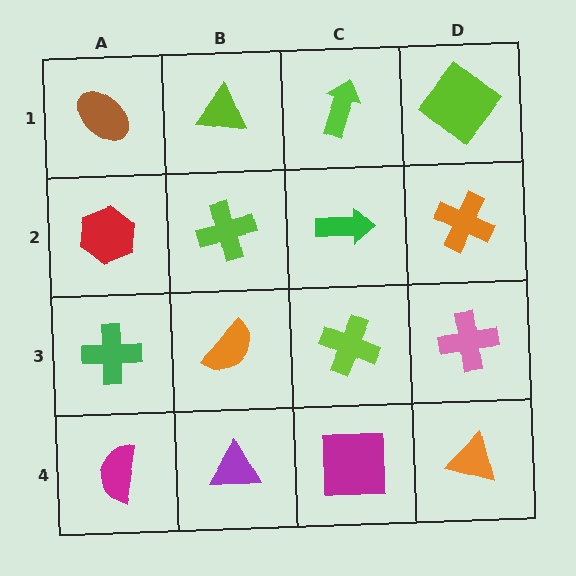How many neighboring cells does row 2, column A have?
3.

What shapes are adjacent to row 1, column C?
A green arrow (row 2, column C), a lime triangle (row 1, column B), a lime diamond (row 1, column D).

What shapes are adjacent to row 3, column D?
An orange cross (row 2, column D), an orange triangle (row 4, column D), a lime cross (row 3, column C).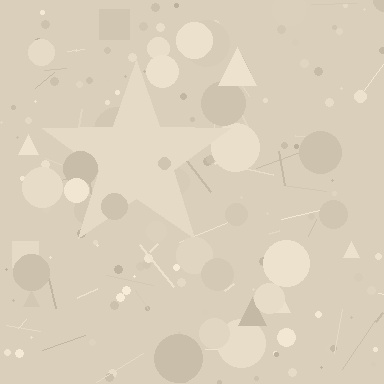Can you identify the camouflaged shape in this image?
The camouflaged shape is a star.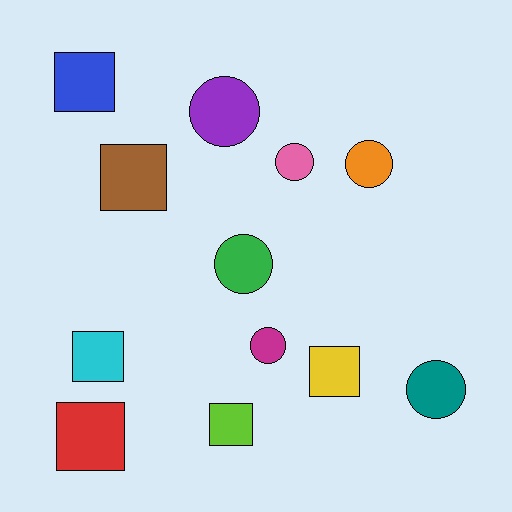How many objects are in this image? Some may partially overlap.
There are 12 objects.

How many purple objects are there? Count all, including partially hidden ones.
There is 1 purple object.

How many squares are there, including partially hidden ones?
There are 6 squares.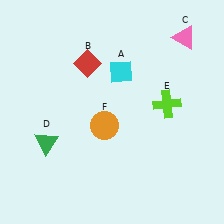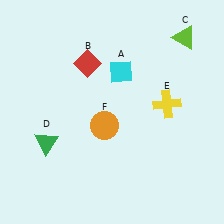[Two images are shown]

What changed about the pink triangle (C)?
In Image 1, C is pink. In Image 2, it changed to lime.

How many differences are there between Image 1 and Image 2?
There are 2 differences between the two images.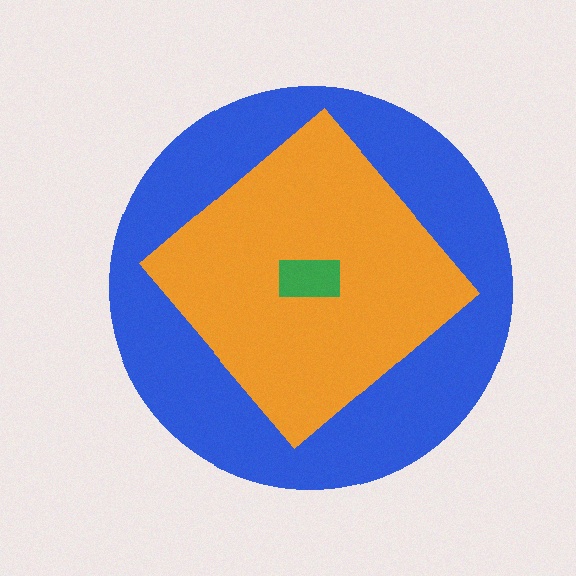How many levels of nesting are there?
3.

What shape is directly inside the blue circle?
The orange diamond.